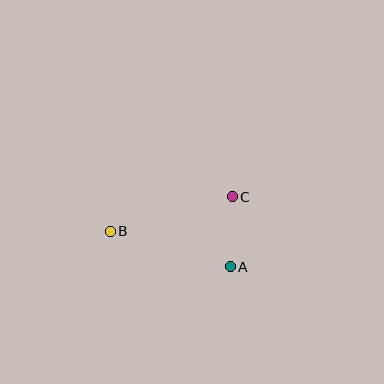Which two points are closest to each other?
Points A and C are closest to each other.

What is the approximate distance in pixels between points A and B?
The distance between A and B is approximately 125 pixels.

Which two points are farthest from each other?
Points B and C are farthest from each other.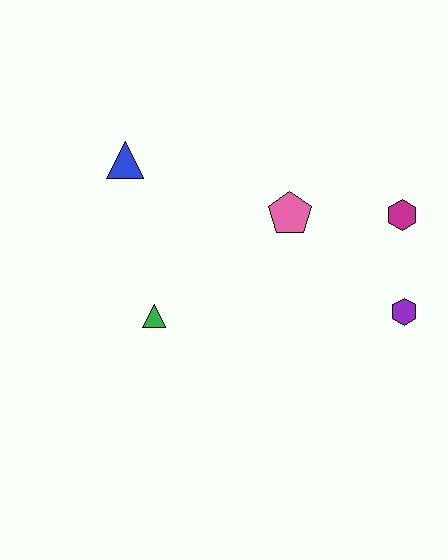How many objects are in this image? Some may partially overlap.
There are 5 objects.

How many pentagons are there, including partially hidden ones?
There is 1 pentagon.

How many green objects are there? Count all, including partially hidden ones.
There is 1 green object.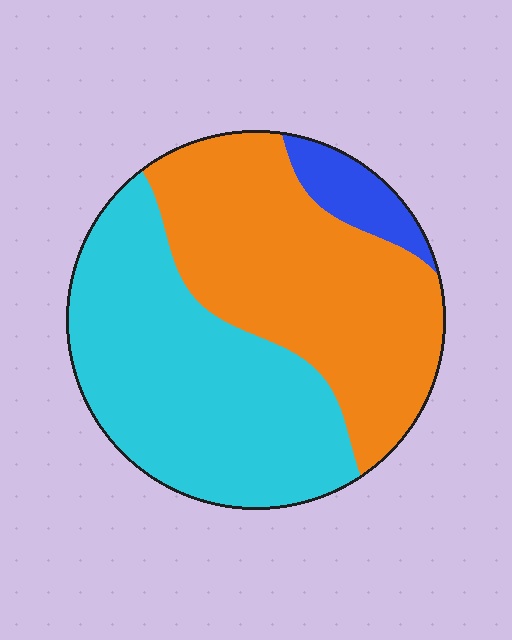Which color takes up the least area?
Blue, at roughly 5%.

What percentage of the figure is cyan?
Cyan covers 47% of the figure.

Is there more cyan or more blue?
Cyan.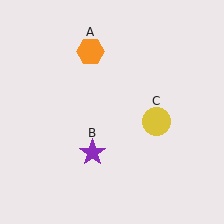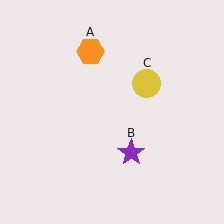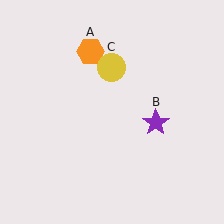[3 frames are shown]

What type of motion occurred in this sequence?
The purple star (object B), yellow circle (object C) rotated counterclockwise around the center of the scene.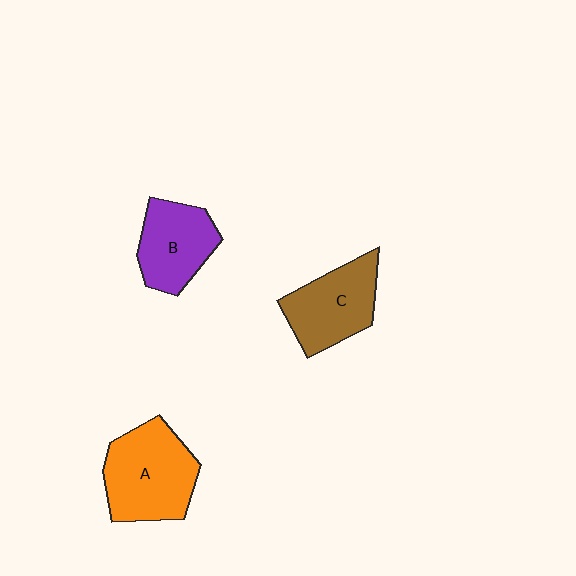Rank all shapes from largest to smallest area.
From largest to smallest: A (orange), C (brown), B (purple).